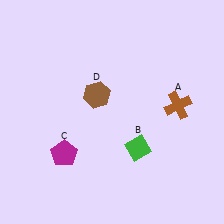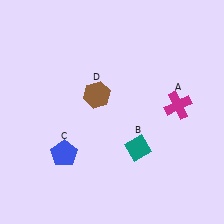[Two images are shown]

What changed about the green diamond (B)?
In Image 1, B is green. In Image 2, it changed to teal.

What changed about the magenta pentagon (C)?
In Image 1, C is magenta. In Image 2, it changed to blue.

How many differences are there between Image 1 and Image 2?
There are 3 differences between the two images.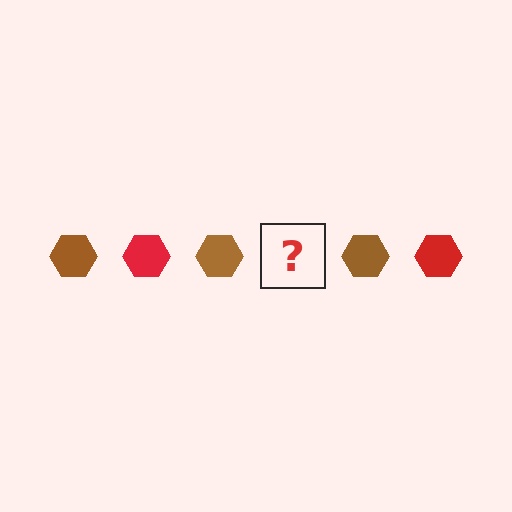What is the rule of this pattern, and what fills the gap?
The rule is that the pattern cycles through brown, red hexagons. The gap should be filled with a red hexagon.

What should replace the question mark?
The question mark should be replaced with a red hexagon.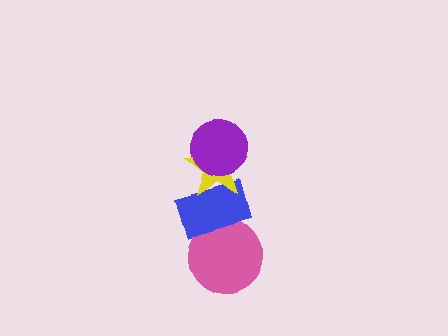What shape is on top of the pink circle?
The blue rectangle is on top of the pink circle.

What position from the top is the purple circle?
The purple circle is 1st from the top.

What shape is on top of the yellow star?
The purple circle is on top of the yellow star.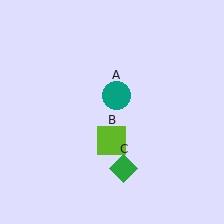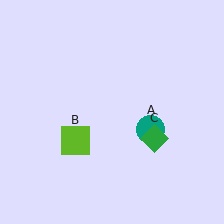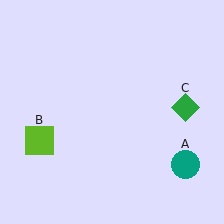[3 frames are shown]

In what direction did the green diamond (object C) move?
The green diamond (object C) moved up and to the right.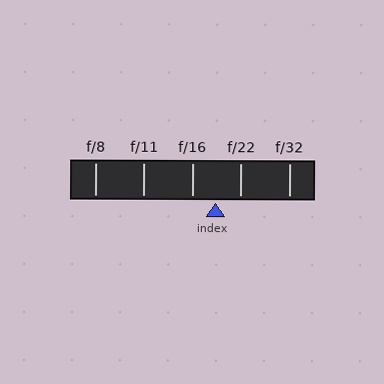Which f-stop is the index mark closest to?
The index mark is closest to f/16.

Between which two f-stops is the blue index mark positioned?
The index mark is between f/16 and f/22.